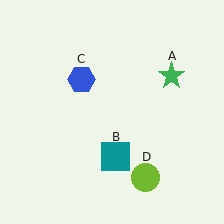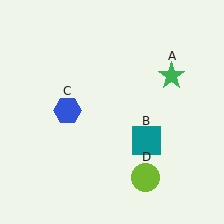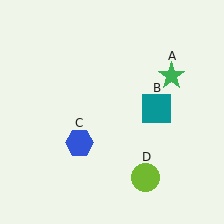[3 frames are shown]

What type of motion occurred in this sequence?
The teal square (object B), blue hexagon (object C) rotated counterclockwise around the center of the scene.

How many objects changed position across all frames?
2 objects changed position: teal square (object B), blue hexagon (object C).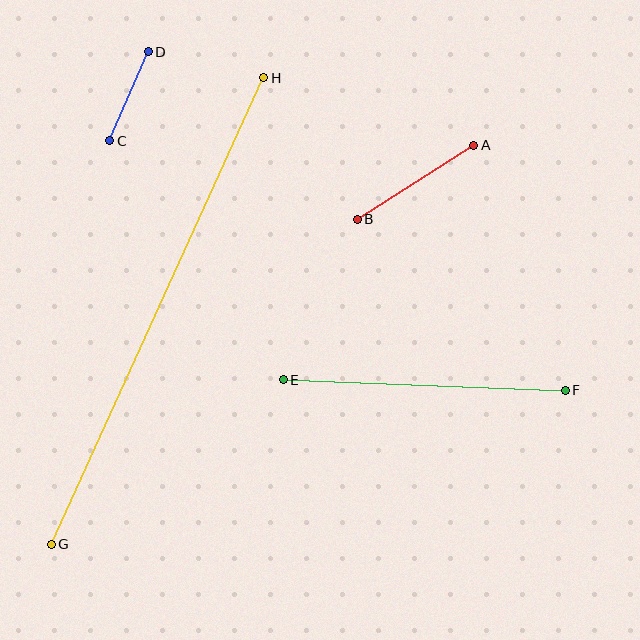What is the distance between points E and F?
The distance is approximately 282 pixels.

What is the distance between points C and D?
The distance is approximately 97 pixels.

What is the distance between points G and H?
The distance is approximately 513 pixels.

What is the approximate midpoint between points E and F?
The midpoint is at approximately (424, 385) pixels.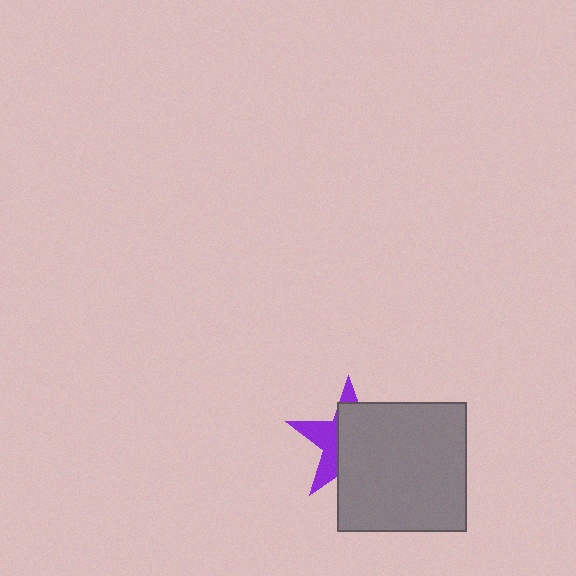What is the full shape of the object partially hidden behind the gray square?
The partially hidden object is a purple star.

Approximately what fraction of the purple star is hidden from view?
Roughly 62% of the purple star is hidden behind the gray square.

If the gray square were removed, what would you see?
You would see the complete purple star.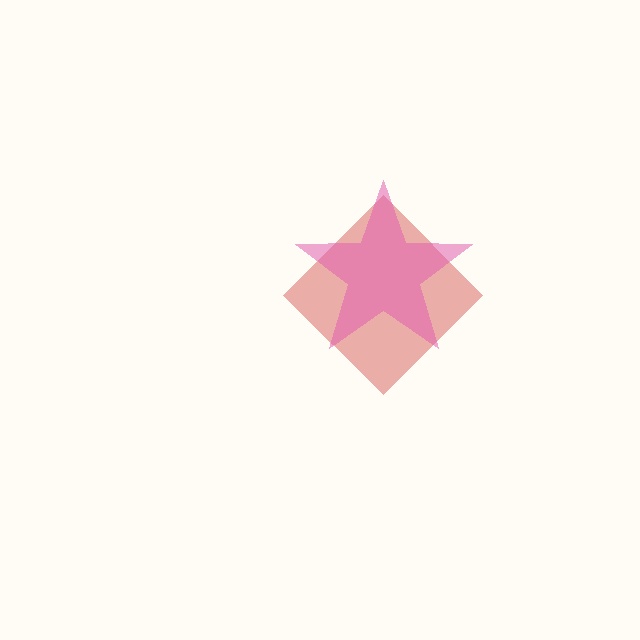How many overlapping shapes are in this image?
There are 2 overlapping shapes in the image.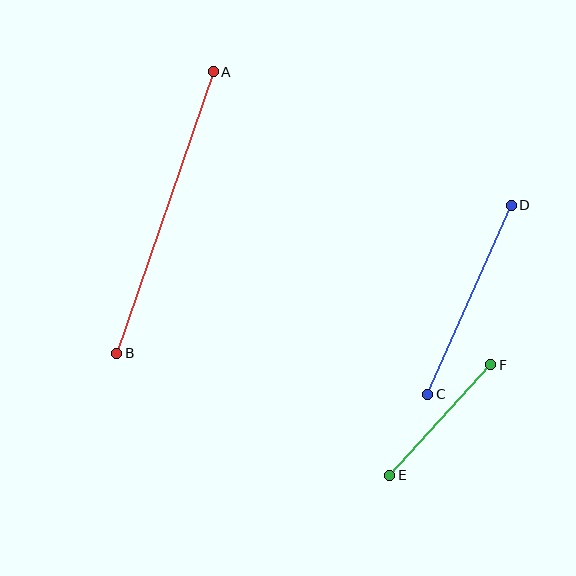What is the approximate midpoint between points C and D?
The midpoint is at approximately (469, 300) pixels.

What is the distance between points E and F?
The distance is approximately 150 pixels.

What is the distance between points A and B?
The distance is approximately 298 pixels.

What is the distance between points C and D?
The distance is approximately 206 pixels.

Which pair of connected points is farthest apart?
Points A and B are farthest apart.